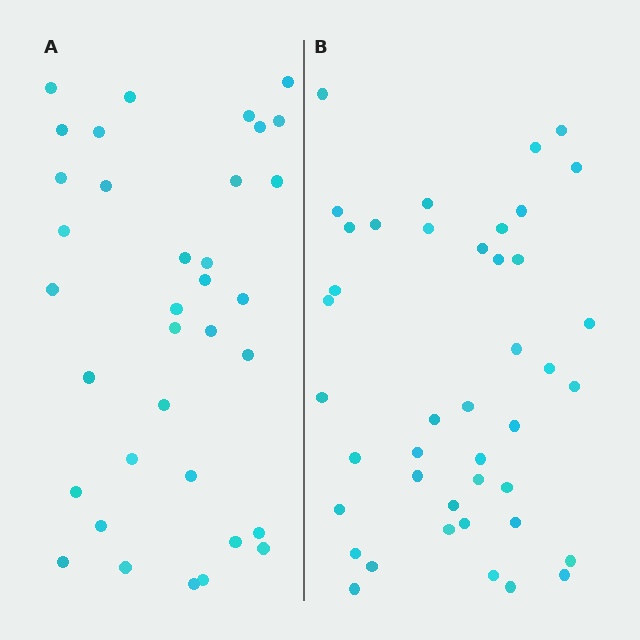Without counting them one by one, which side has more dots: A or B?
Region B (the right region) has more dots.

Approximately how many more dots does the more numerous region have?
Region B has roughly 8 or so more dots than region A.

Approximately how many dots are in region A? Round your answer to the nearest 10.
About 40 dots. (The exact count is 35, which rounds to 40.)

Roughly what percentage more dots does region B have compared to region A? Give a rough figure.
About 20% more.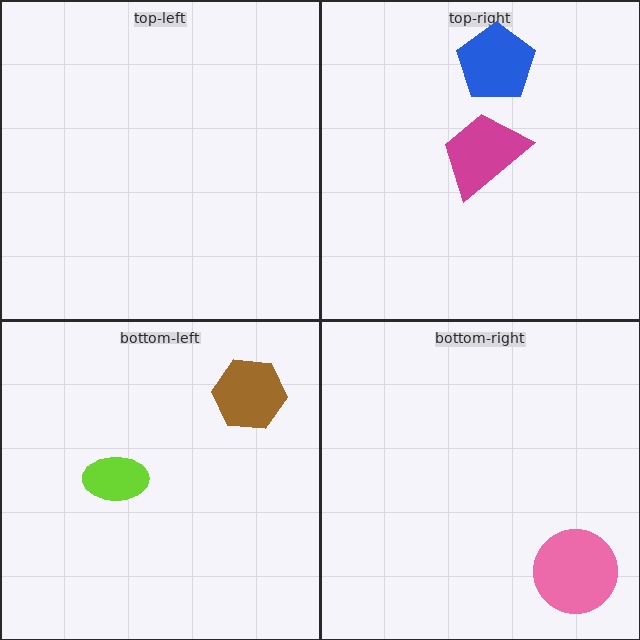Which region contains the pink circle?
The bottom-right region.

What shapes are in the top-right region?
The magenta trapezoid, the blue pentagon.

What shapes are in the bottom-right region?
The pink circle.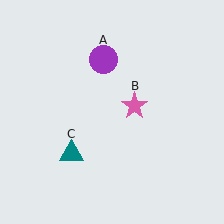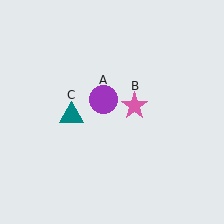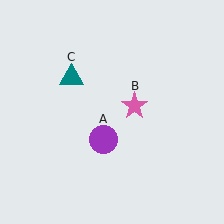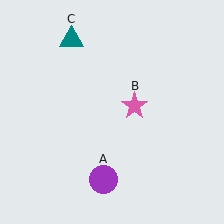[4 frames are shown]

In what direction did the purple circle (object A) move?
The purple circle (object A) moved down.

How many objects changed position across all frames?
2 objects changed position: purple circle (object A), teal triangle (object C).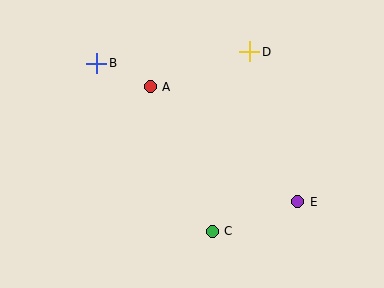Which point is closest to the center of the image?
Point A at (150, 87) is closest to the center.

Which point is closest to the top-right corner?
Point D is closest to the top-right corner.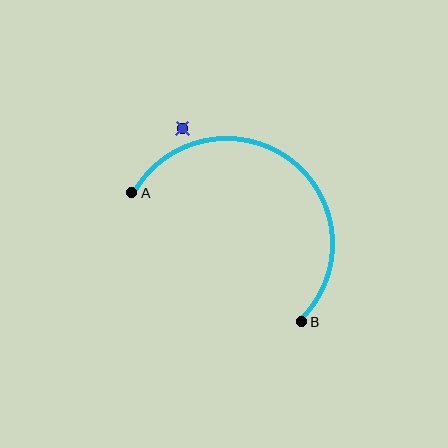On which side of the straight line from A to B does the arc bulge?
The arc bulges above and to the right of the straight line connecting A and B.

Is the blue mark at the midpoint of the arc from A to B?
No — the blue mark does not lie on the arc at all. It sits slightly outside the curve.